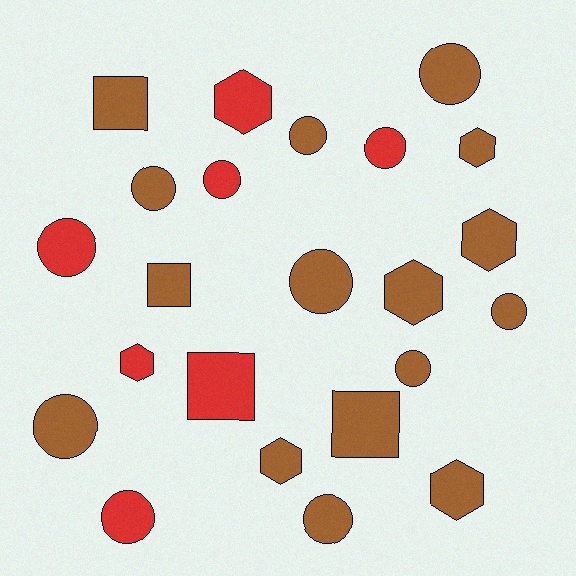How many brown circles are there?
There are 8 brown circles.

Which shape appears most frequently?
Circle, with 12 objects.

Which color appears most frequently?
Brown, with 16 objects.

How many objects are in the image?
There are 23 objects.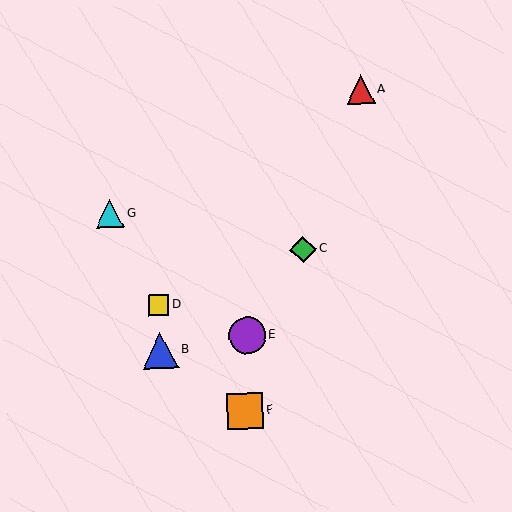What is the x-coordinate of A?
Object A is at x≈360.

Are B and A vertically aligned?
No, B is at x≈161 and A is at x≈360.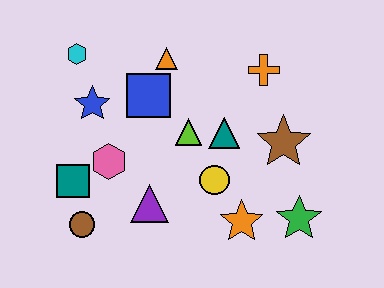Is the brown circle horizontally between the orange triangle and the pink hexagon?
No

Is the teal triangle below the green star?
No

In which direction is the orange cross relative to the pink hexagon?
The orange cross is to the right of the pink hexagon.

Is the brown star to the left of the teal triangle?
No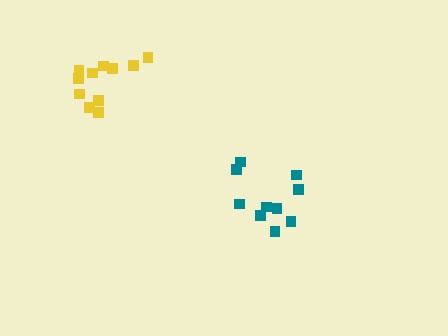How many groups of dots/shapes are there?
There are 2 groups.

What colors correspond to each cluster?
The clusters are colored: yellow, teal.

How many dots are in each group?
Group 1: 11 dots, Group 2: 10 dots (21 total).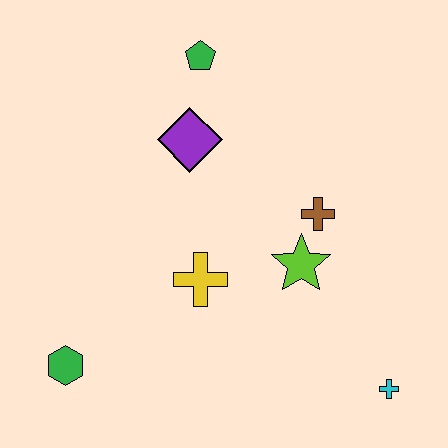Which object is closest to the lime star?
The brown cross is closest to the lime star.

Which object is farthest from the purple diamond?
The cyan cross is farthest from the purple diamond.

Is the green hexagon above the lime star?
No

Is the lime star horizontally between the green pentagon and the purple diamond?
No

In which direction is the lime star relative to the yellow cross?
The lime star is to the right of the yellow cross.